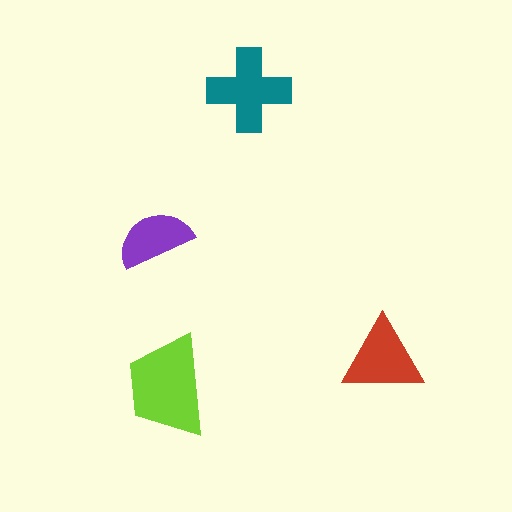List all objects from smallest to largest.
The purple semicircle, the red triangle, the teal cross, the lime trapezoid.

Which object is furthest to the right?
The red triangle is rightmost.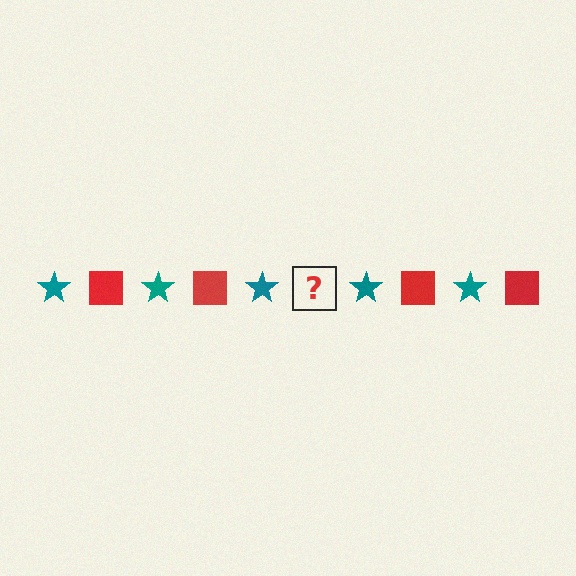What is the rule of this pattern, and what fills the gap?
The rule is that the pattern alternates between teal star and red square. The gap should be filled with a red square.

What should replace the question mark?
The question mark should be replaced with a red square.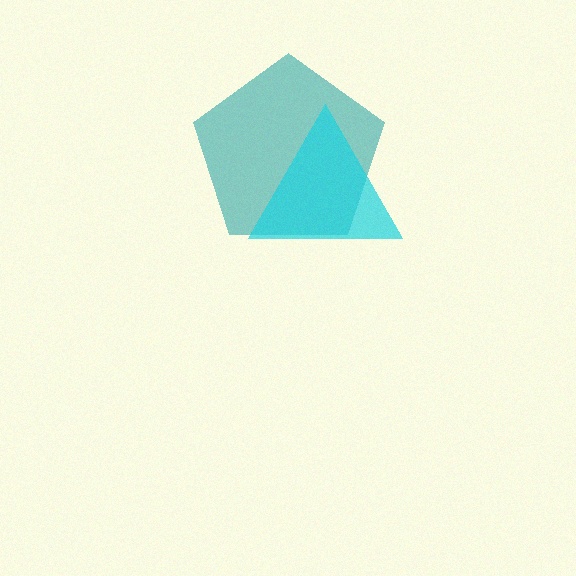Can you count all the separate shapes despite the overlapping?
Yes, there are 2 separate shapes.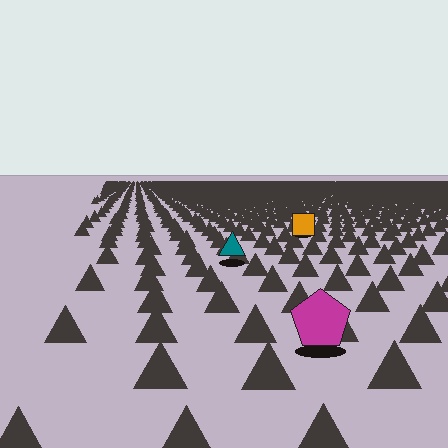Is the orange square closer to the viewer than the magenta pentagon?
No. The magenta pentagon is closer — you can tell from the texture gradient: the ground texture is coarser near it.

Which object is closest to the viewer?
The magenta pentagon is closest. The texture marks near it are larger and more spread out.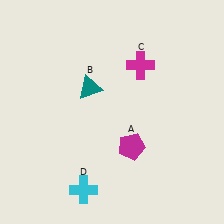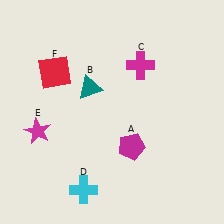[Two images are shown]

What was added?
A magenta star (E), a red square (F) were added in Image 2.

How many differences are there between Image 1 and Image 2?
There are 2 differences between the two images.